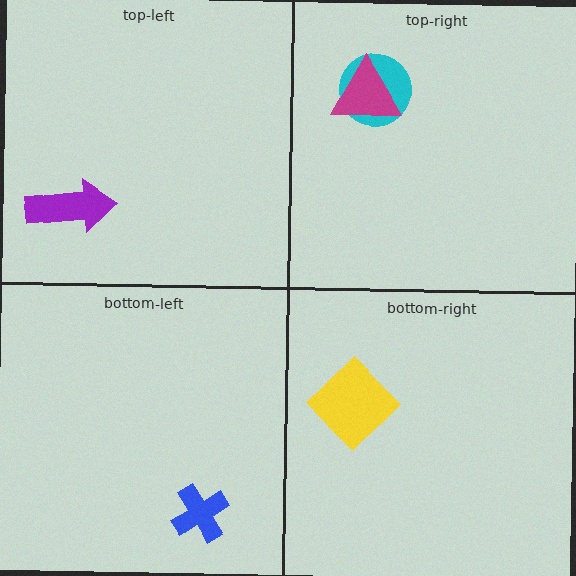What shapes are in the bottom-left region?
The blue cross.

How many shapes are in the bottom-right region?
1.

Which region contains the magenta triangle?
The top-right region.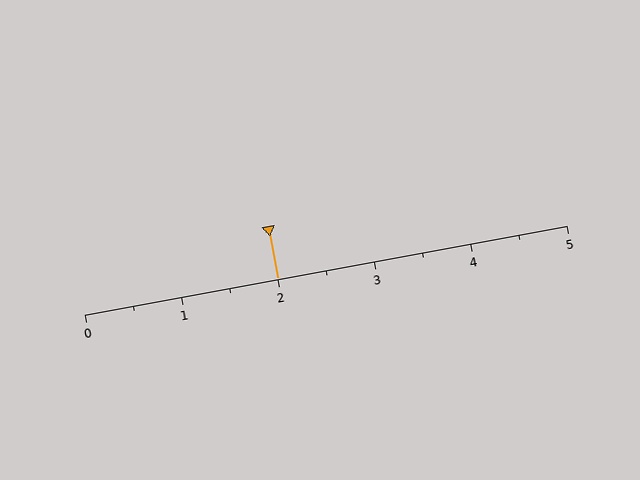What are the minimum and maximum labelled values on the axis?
The axis runs from 0 to 5.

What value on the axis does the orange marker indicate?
The marker indicates approximately 2.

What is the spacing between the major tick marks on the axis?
The major ticks are spaced 1 apart.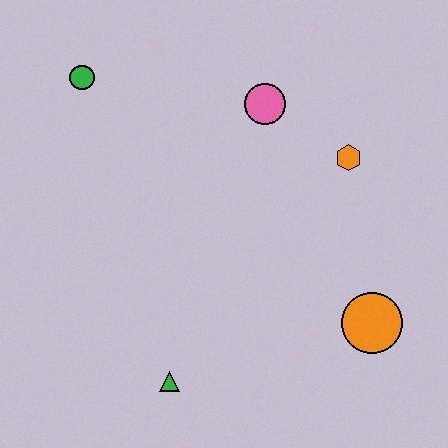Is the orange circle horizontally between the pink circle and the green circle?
No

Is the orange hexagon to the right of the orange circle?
No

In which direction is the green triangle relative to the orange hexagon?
The green triangle is below the orange hexagon.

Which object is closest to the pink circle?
The orange hexagon is closest to the pink circle.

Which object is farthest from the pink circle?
The green triangle is farthest from the pink circle.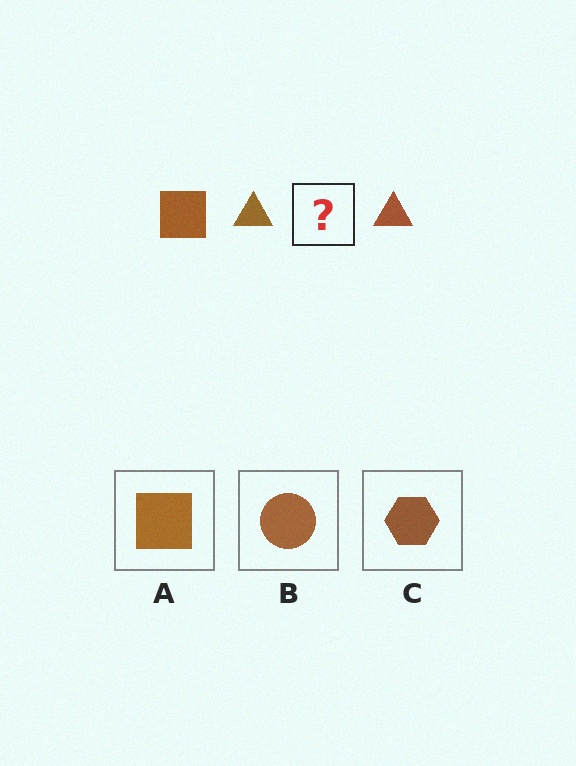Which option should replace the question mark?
Option A.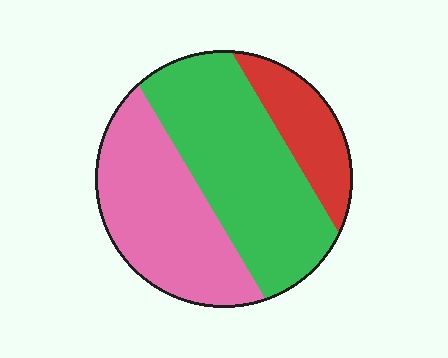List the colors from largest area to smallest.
From largest to smallest: green, pink, red.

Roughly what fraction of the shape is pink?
Pink takes up between a quarter and a half of the shape.